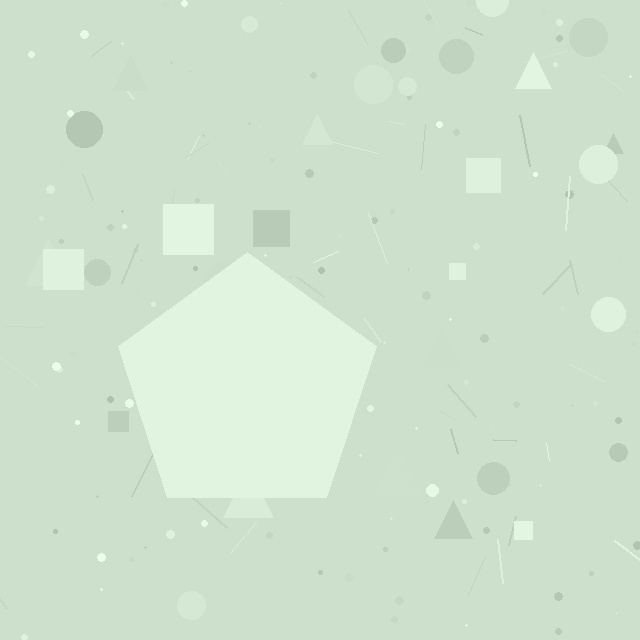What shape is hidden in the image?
A pentagon is hidden in the image.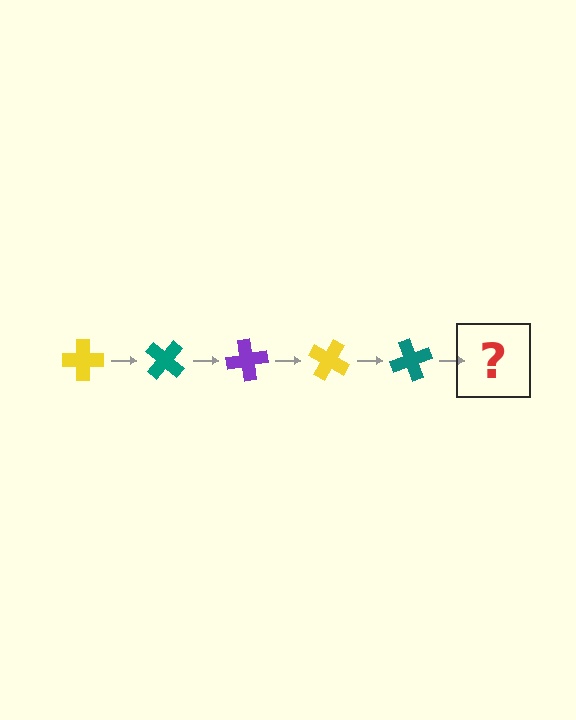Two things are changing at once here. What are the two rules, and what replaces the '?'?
The two rules are that it rotates 40 degrees each step and the color cycles through yellow, teal, and purple. The '?' should be a purple cross, rotated 200 degrees from the start.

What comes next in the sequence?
The next element should be a purple cross, rotated 200 degrees from the start.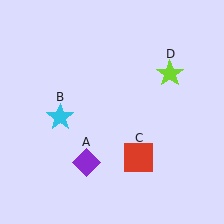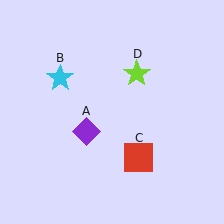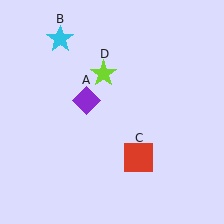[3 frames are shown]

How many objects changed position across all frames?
3 objects changed position: purple diamond (object A), cyan star (object B), lime star (object D).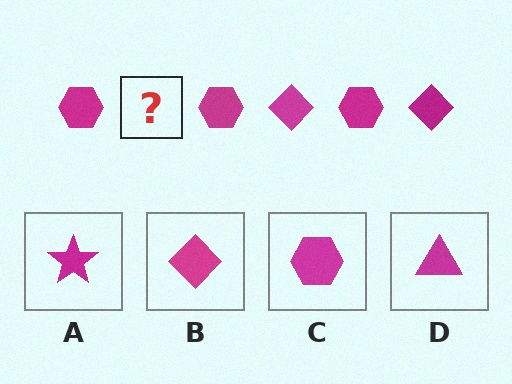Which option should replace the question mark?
Option B.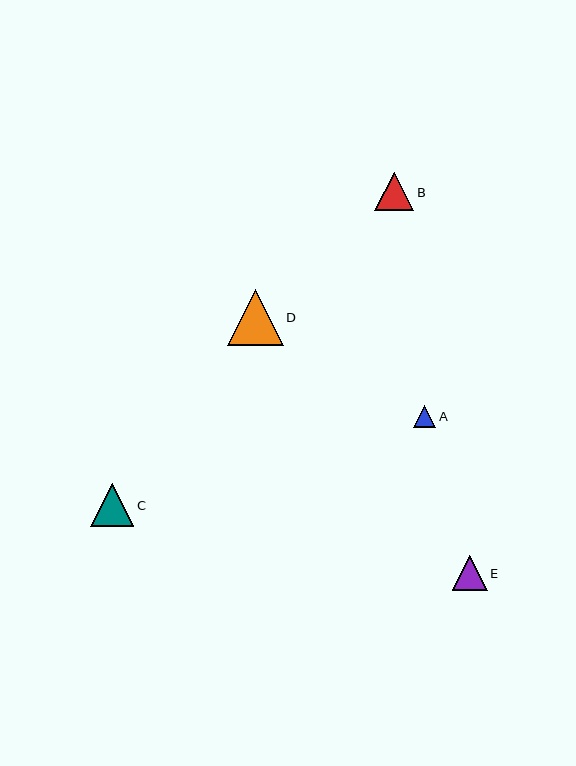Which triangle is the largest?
Triangle D is the largest with a size of approximately 56 pixels.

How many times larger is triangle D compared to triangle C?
Triangle D is approximately 1.3 times the size of triangle C.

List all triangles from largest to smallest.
From largest to smallest: D, C, B, E, A.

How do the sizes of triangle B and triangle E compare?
Triangle B and triangle E are approximately the same size.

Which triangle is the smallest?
Triangle A is the smallest with a size of approximately 22 pixels.